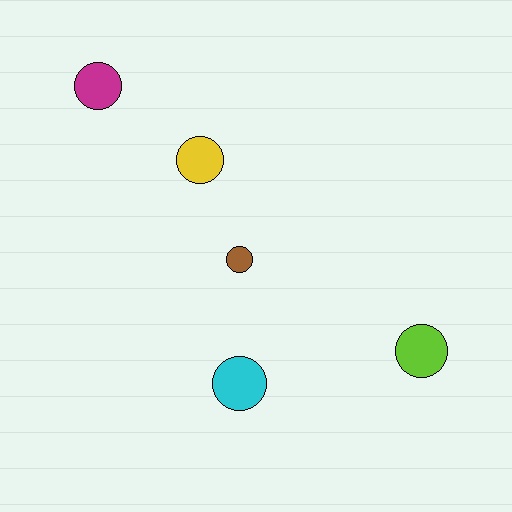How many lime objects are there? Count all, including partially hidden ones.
There is 1 lime object.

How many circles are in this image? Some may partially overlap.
There are 5 circles.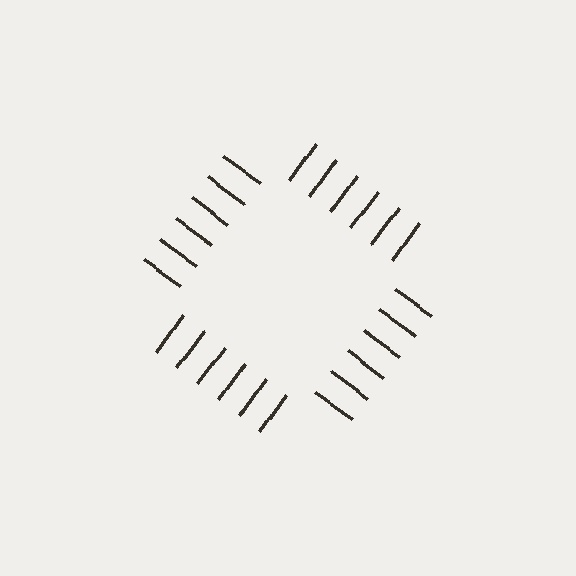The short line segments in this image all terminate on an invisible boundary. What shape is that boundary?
An illusory square — the line segments terminate on its edges but no continuous stroke is drawn.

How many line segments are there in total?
24 — 6 along each of the 4 edges.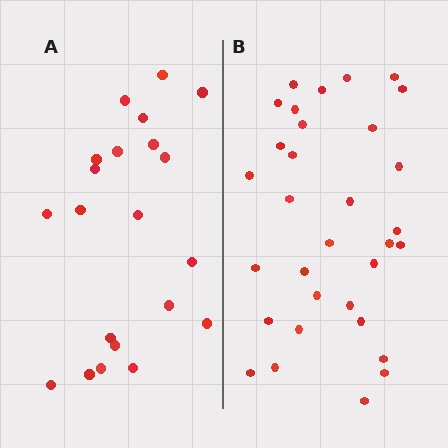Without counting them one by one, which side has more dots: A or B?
Region B (the right region) has more dots.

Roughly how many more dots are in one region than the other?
Region B has roughly 12 or so more dots than region A.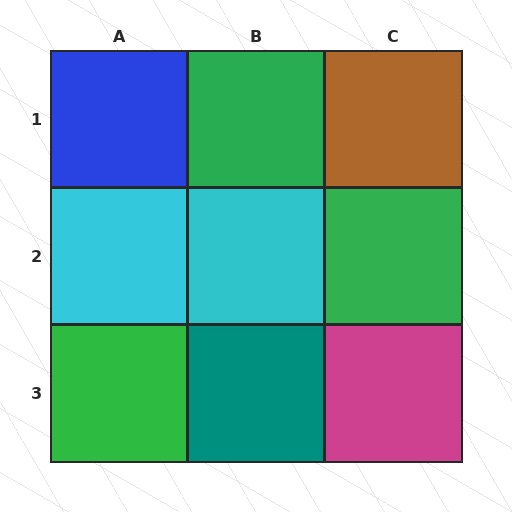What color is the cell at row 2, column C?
Green.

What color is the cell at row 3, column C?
Magenta.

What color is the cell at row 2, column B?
Cyan.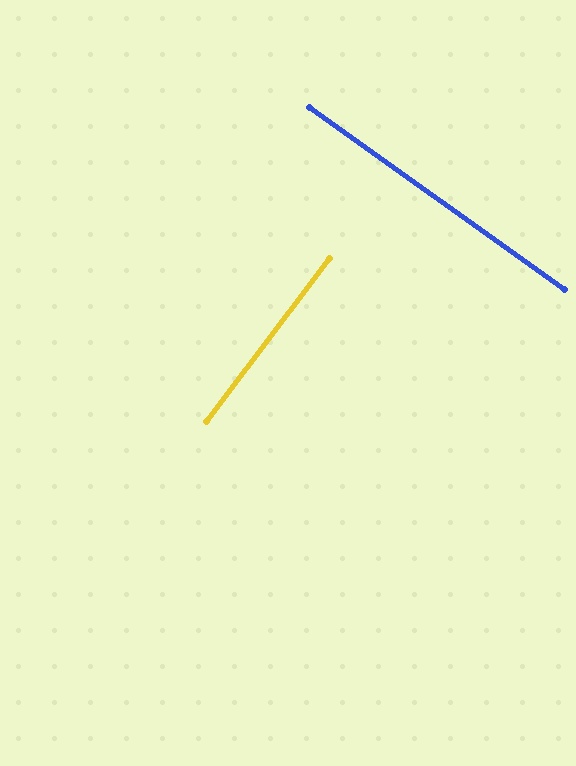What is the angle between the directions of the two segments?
Approximately 88 degrees.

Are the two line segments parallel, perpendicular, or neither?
Perpendicular — they meet at approximately 88°.